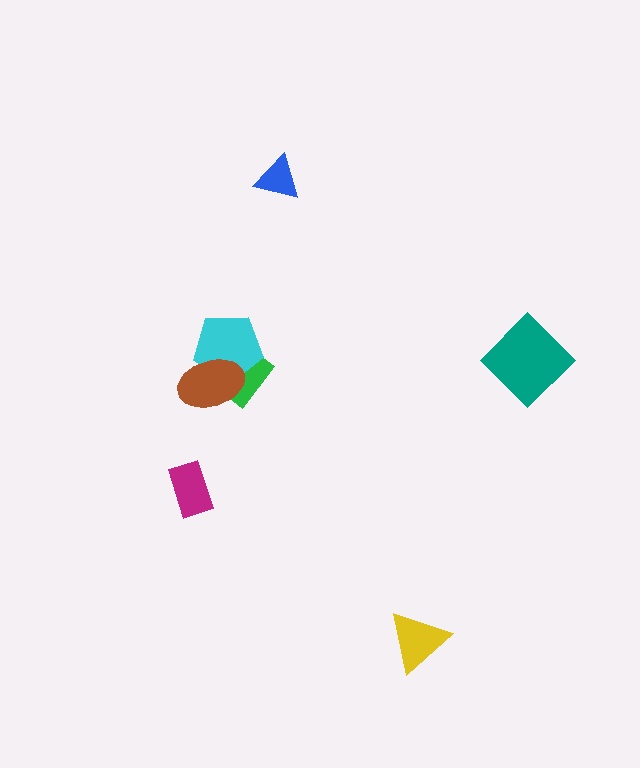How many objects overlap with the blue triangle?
0 objects overlap with the blue triangle.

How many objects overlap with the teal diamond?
0 objects overlap with the teal diamond.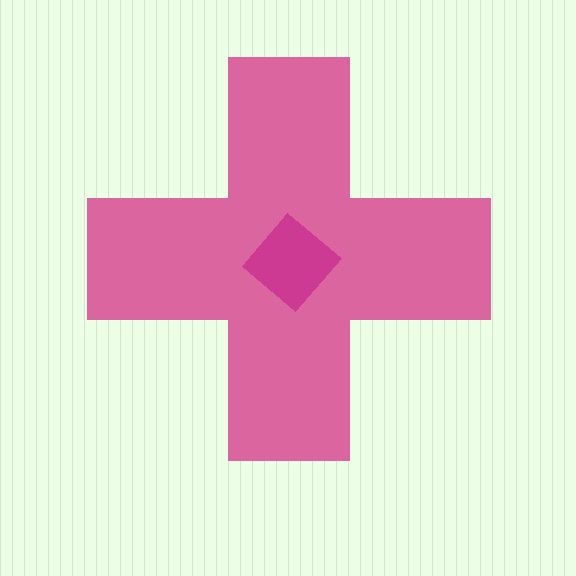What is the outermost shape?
The pink cross.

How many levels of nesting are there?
2.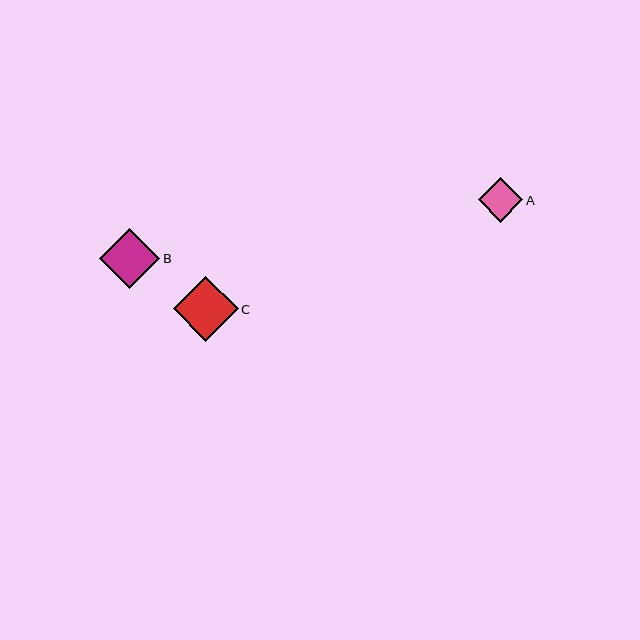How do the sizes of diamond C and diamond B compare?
Diamond C and diamond B are approximately the same size.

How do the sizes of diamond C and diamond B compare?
Diamond C and diamond B are approximately the same size.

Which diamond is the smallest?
Diamond A is the smallest with a size of approximately 45 pixels.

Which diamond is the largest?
Diamond C is the largest with a size of approximately 65 pixels.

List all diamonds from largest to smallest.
From largest to smallest: C, B, A.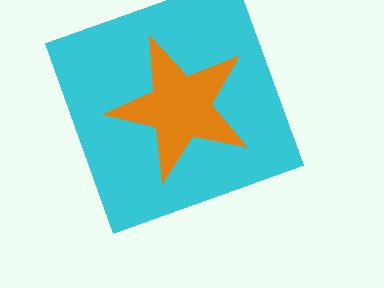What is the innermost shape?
The orange star.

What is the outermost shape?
The cyan square.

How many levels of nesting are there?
2.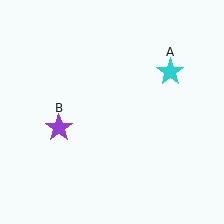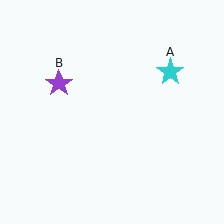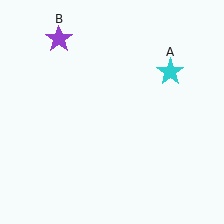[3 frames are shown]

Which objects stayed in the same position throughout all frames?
Cyan star (object A) remained stationary.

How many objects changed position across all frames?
1 object changed position: purple star (object B).